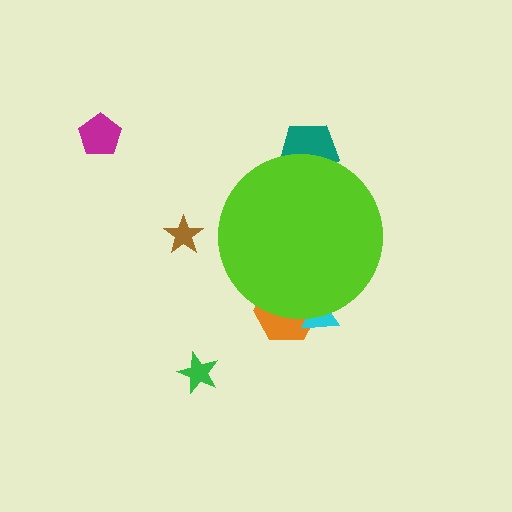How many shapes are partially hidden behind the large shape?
3 shapes are partially hidden.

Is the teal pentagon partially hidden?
Yes, the teal pentagon is partially hidden behind the lime circle.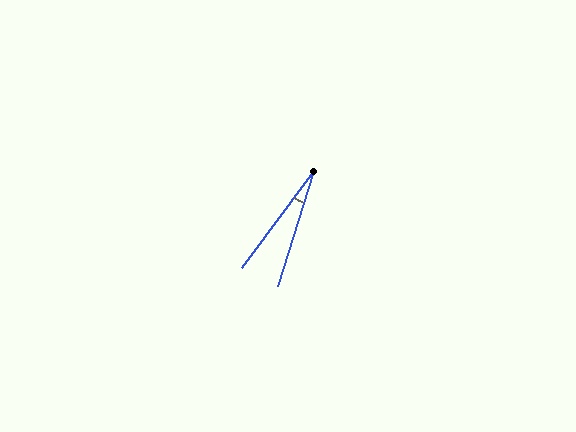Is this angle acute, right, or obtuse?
It is acute.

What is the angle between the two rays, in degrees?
Approximately 19 degrees.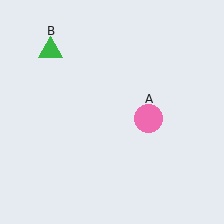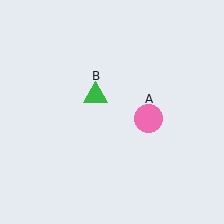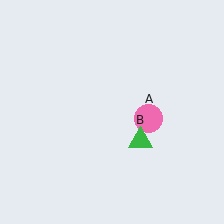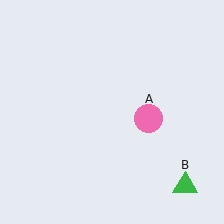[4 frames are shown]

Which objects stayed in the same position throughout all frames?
Pink circle (object A) remained stationary.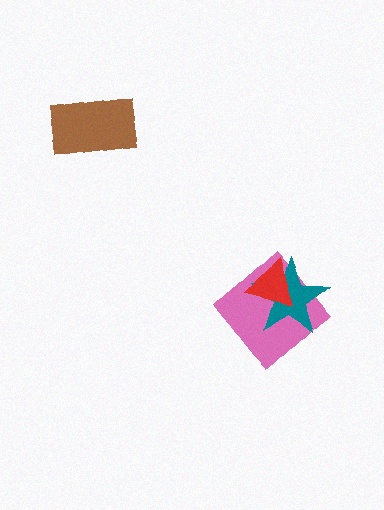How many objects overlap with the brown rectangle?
0 objects overlap with the brown rectangle.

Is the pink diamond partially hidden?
Yes, it is partially covered by another shape.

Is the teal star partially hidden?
Yes, it is partially covered by another shape.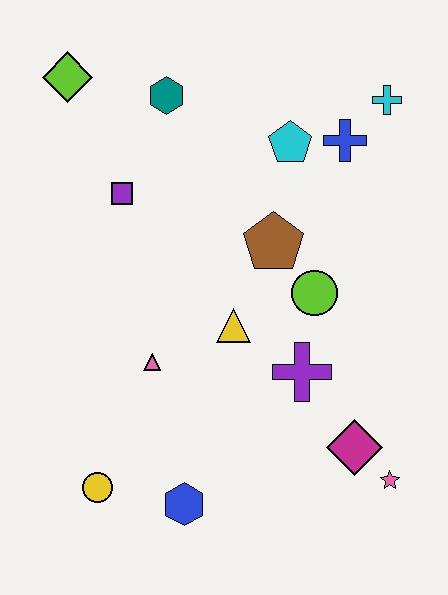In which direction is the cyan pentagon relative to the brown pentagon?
The cyan pentagon is above the brown pentagon.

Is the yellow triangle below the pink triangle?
No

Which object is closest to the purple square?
The teal hexagon is closest to the purple square.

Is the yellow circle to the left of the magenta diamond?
Yes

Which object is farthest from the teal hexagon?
The pink star is farthest from the teal hexagon.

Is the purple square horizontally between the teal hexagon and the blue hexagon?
No